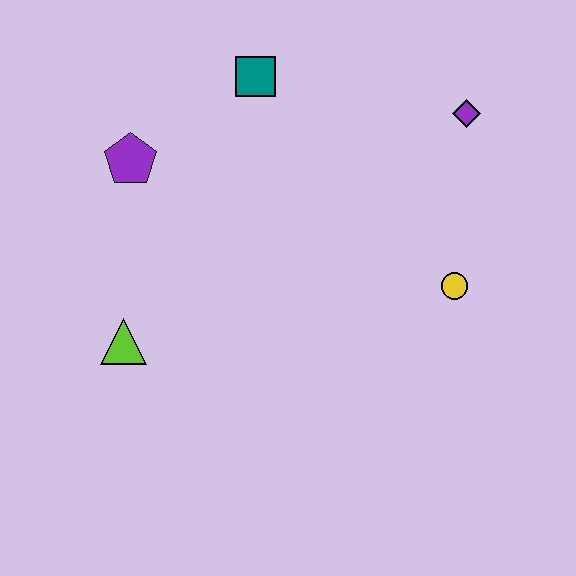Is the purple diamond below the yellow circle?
No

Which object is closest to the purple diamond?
The yellow circle is closest to the purple diamond.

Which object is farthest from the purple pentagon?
The yellow circle is farthest from the purple pentagon.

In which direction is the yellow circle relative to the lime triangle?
The yellow circle is to the right of the lime triangle.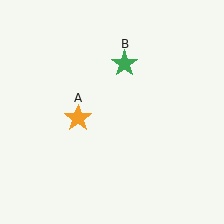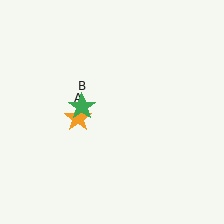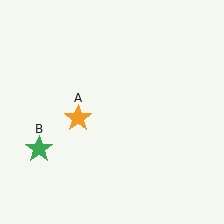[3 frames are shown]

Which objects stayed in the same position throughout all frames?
Orange star (object A) remained stationary.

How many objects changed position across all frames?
1 object changed position: green star (object B).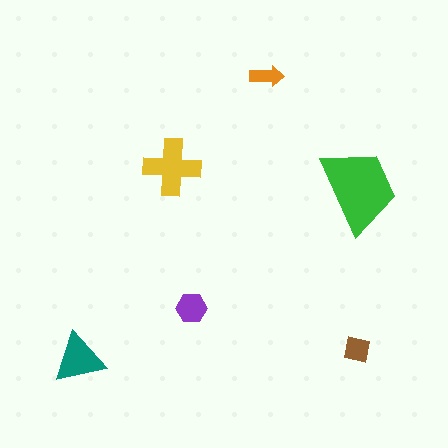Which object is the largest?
The green trapezoid.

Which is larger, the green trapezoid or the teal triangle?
The green trapezoid.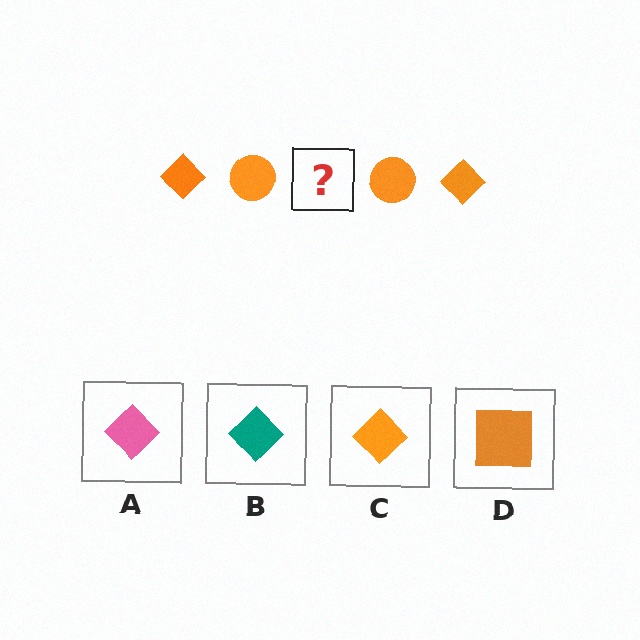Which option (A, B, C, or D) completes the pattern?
C.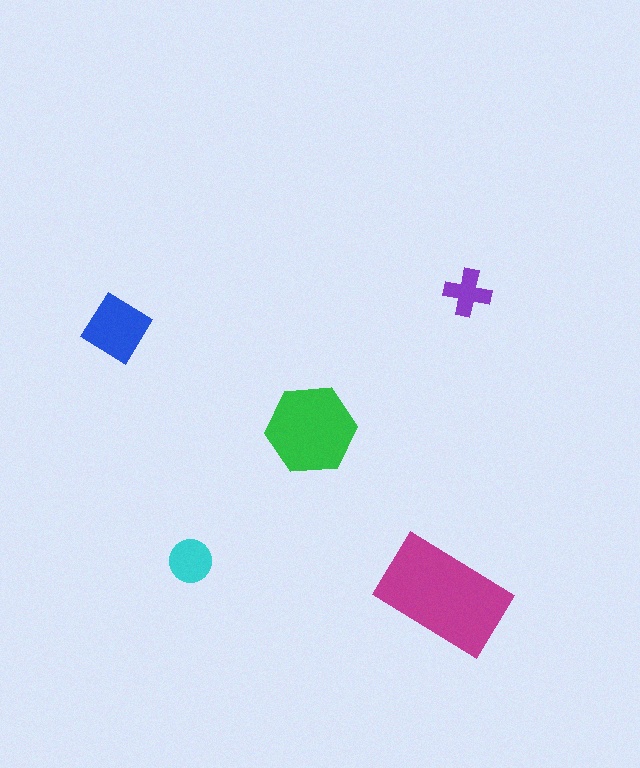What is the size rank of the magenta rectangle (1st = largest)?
1st.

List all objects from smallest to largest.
The purple cross, the cyan circle, the blue diamond, the green hexagon, the magenta rectangle.